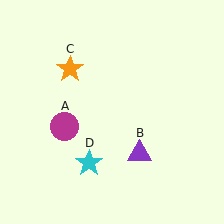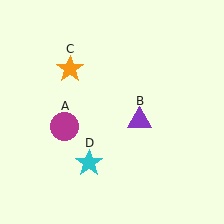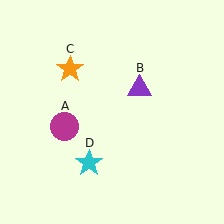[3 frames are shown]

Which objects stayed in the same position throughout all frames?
Magenta circle (object A) and orange star (object C) and cyan star (object D) remained stationary.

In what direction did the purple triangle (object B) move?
The purple triangle (object B) moved up.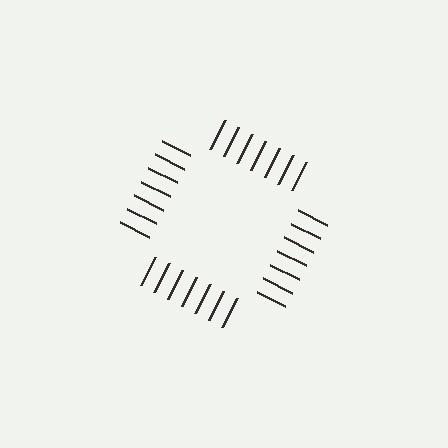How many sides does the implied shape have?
4 sides — the line-ends trace a square.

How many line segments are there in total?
28 — 7 along each of the 4 edges.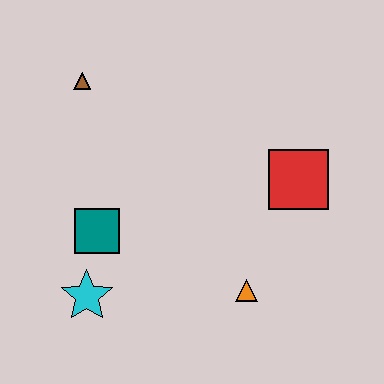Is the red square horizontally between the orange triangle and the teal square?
No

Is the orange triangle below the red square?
Yes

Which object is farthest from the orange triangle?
The brown triangle is farthest from the orange triangle.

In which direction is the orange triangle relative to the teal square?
The orange triangle is to the right of the teal square.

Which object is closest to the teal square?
The cyan star is closest to the teal square.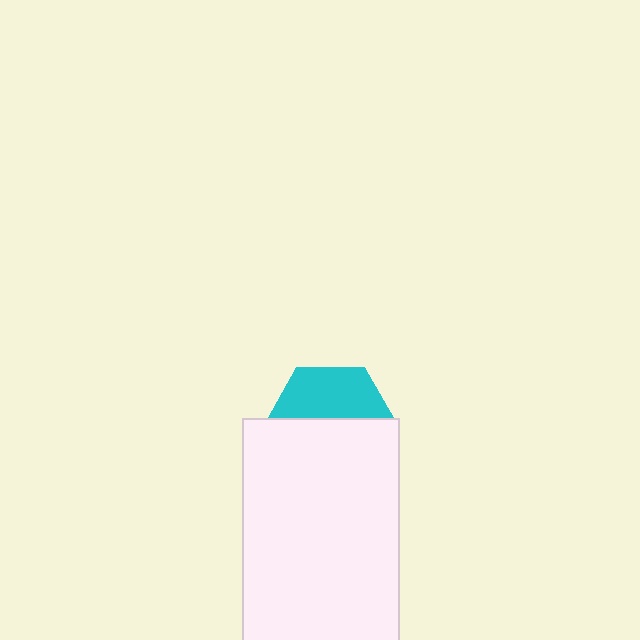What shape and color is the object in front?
The object in front is a white rectangle.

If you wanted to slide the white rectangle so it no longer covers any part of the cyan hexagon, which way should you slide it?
Slide it down — that is the most direct way to separate the two shapes.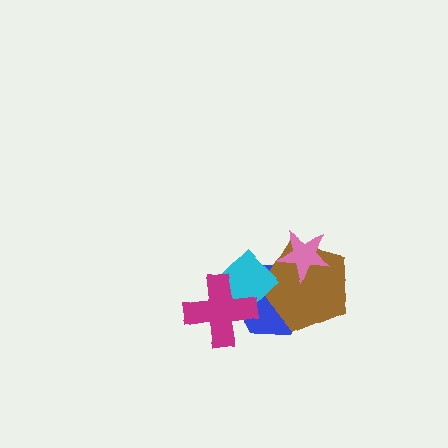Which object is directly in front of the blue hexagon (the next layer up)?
The brown pentagon is directly in front of the blue hexagon.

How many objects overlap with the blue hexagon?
4 objects overlap with the blue hexagon.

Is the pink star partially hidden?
No, no other shape covers it.